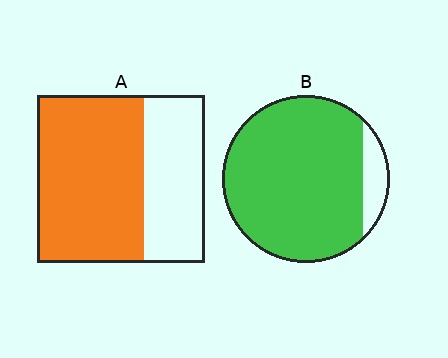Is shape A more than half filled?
Yes.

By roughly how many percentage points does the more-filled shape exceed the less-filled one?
By roughly 25 percentage points (B over A).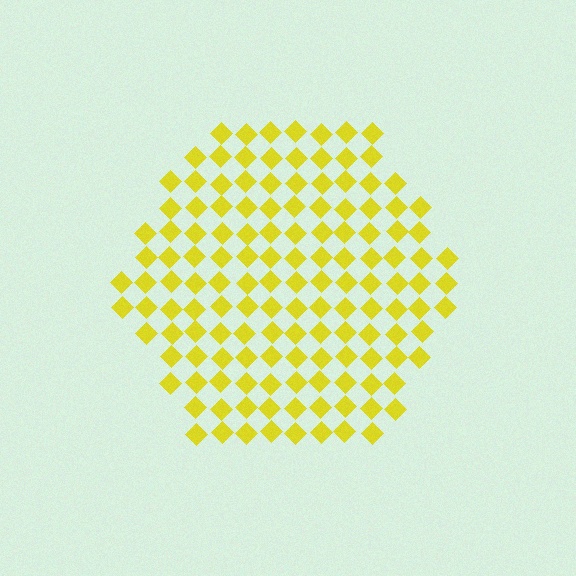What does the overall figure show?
The overall figure shows a hexagon.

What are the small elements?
The small elements are diamonds.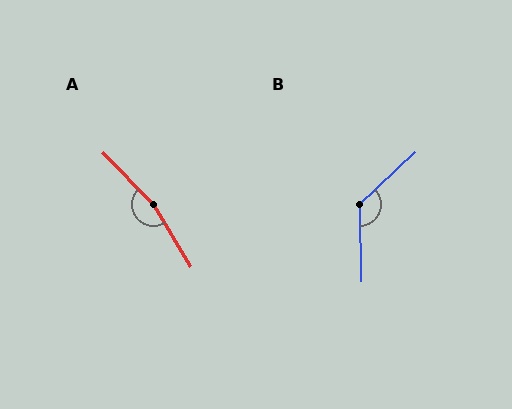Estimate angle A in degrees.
Approximately 167 degrees.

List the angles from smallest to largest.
B (132°), A (167°).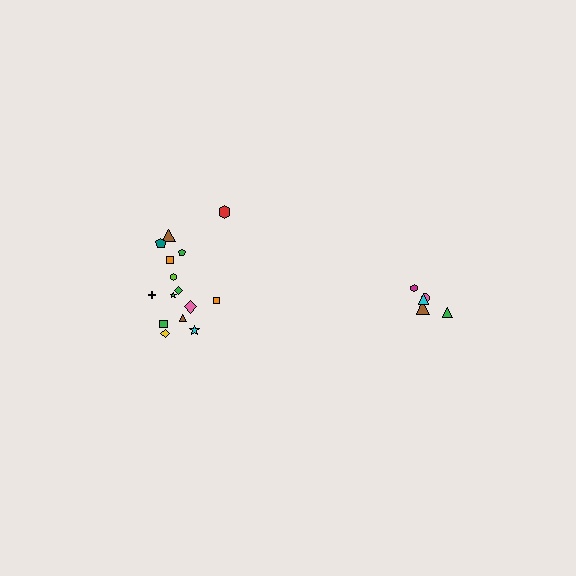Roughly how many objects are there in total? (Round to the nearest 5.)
Roughly 20 objects in total.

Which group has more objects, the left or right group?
The left group.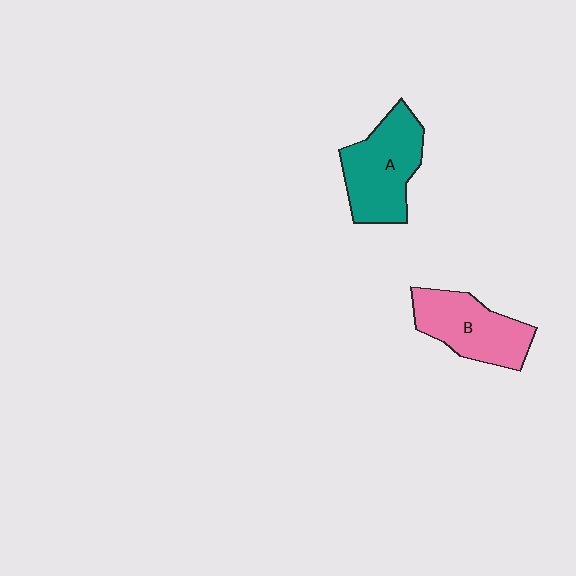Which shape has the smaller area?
Shape B (pink).